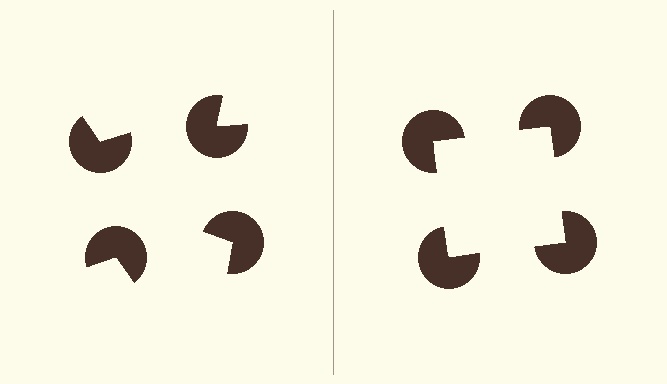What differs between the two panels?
The pac-man discs are positioned identically on both sides; only the wedge orientations differ. On the right they align to a square; on the left they are misaligned.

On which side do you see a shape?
An illusory square appears on the right side. On the left side the wedge cuts are rotated, so no coherent shape forms.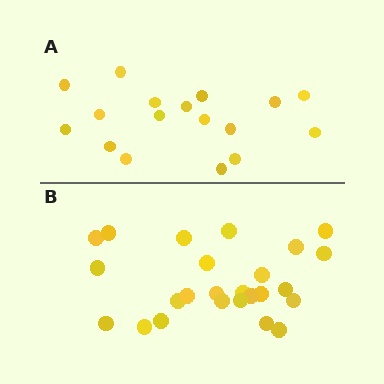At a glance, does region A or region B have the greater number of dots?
Region B (the bottom region) has more dots.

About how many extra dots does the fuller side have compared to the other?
Region B has roughly 8 or so more dots than region A.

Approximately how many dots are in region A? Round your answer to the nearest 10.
About 20 dots. (The exact count is 17, which rounds to 20.)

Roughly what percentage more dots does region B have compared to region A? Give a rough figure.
About 45% more.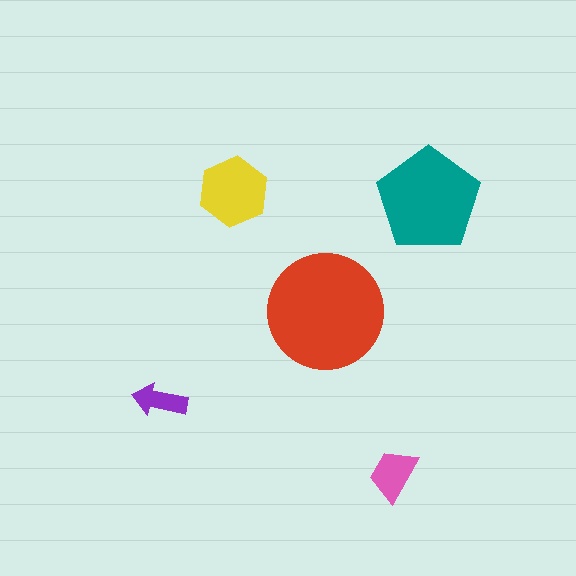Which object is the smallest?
The purple arrow.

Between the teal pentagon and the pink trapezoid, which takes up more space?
The teal pentagon.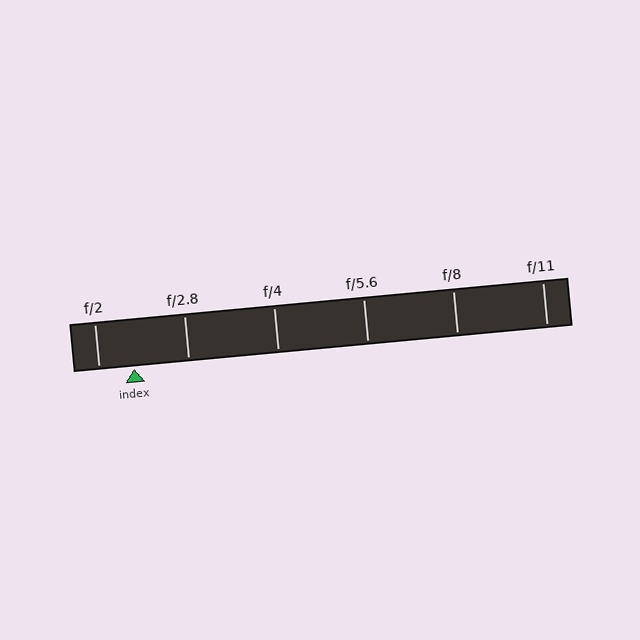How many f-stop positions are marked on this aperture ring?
There are 6 f-stop positions marked.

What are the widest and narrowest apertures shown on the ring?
The widest aperture shown is f/2 and the narrowest is f/11.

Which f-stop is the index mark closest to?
The index mark is closest to f/2.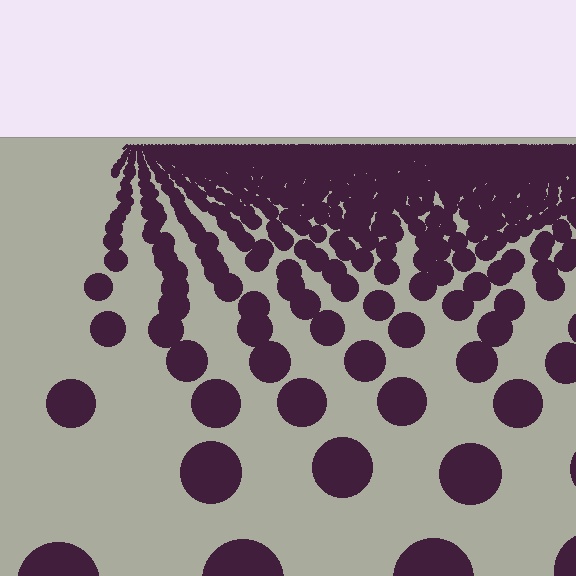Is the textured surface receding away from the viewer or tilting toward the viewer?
The surface is receding away from the viewer. Texture elements get smaller and denser toward the top.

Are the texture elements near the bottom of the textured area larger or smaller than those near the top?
Larger. Near the bottom, elements are closer to the viewer and appear at a bigger on-screen size.